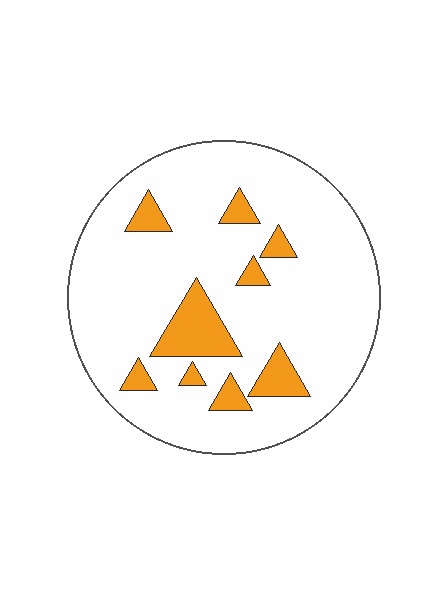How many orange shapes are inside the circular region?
9.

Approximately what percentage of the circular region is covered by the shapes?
Approximately 15%.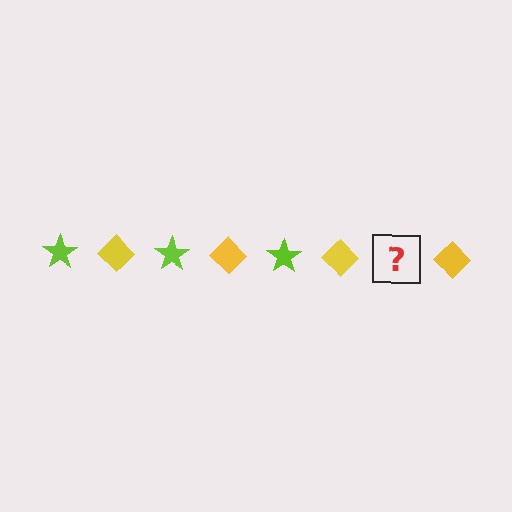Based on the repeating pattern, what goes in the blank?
The blank should be a lime star.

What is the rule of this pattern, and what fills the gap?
The rule is that the pattern alternates between lime star and yellow diamond. The gap should be filled with a lime star.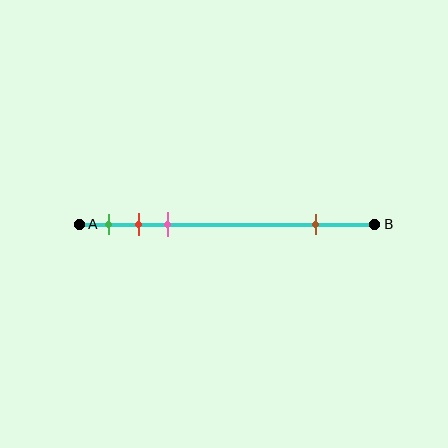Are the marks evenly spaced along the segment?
No, the marks are not evenly spaced.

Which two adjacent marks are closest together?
The red and pink marks are the closest adjacent pair.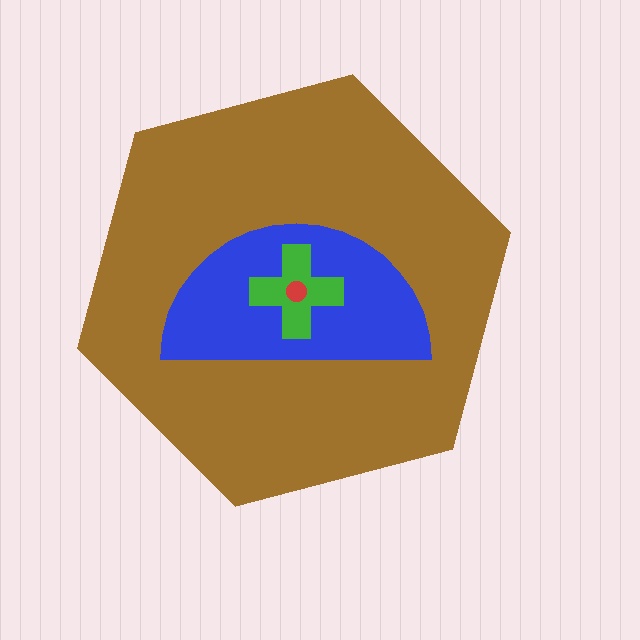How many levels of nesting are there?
4.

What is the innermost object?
The red circle.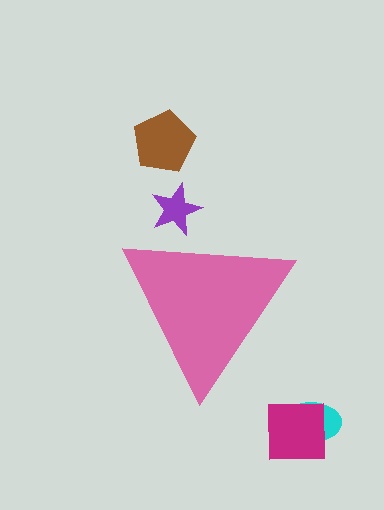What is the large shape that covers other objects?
A pink triangle.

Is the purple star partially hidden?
Yes, the purple star is partially hidden behind the pink triangle.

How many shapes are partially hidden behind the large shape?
1 shape is partially hidden.